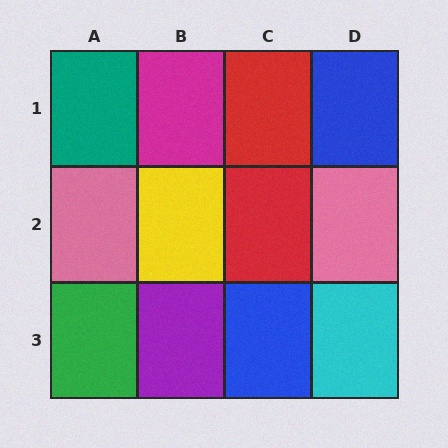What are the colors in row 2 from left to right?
Pink, yellow, red, pink.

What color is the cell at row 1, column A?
Teal.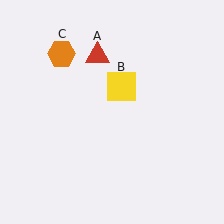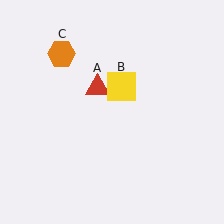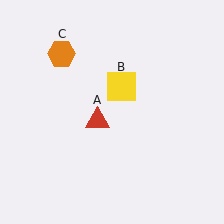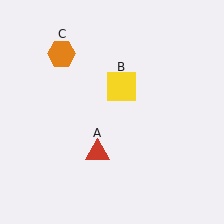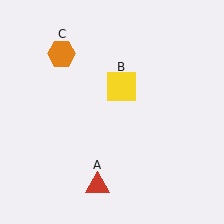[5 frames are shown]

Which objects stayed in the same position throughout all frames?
Yellow square (object B) and orange hexagon (object C) remained stationary.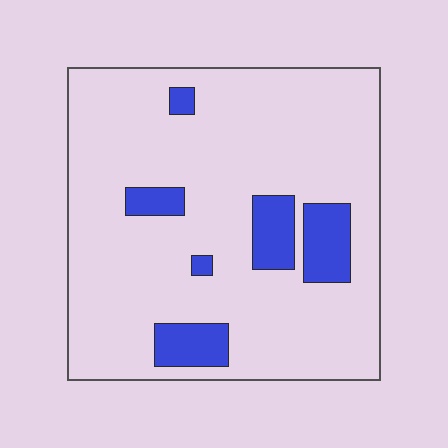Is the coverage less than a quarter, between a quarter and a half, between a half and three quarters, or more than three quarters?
Less than a quarter.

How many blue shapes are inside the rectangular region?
6.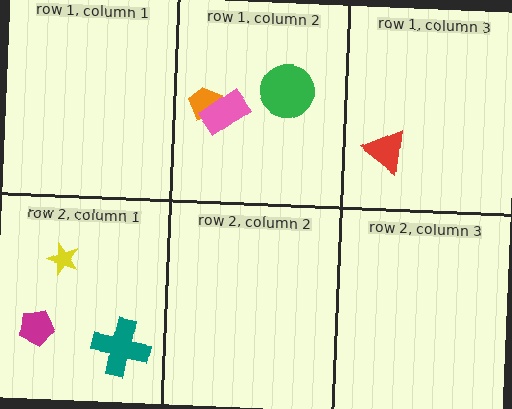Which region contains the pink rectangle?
The row 1, column 2 region.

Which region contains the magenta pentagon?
The row 2, column 1 region.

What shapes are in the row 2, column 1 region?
The yellow star, the magenta pentagon, the teal cross.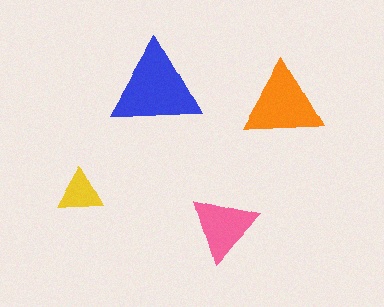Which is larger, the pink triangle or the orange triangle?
The orange one.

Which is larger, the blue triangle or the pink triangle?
The blue one.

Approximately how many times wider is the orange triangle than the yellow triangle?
About 2 times wider.